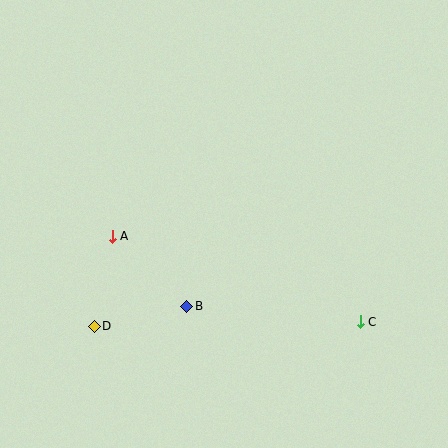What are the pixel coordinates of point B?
Point B is at (187, 306).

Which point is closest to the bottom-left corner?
Point D is closest to the bottom-left corner.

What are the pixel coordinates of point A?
Point A is at (112, 236).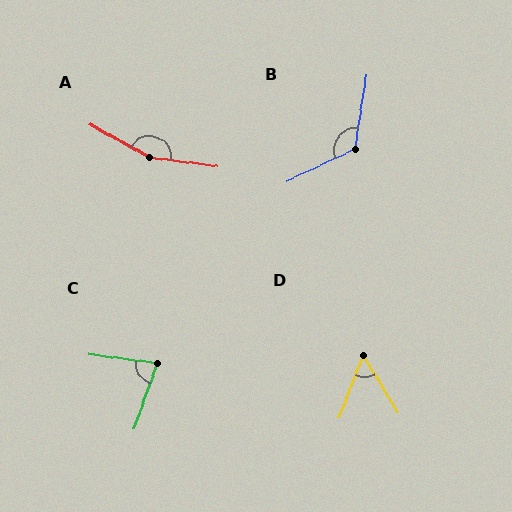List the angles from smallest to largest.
D (52°), C (78°), B (124°), A (158°).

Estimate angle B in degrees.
Approximately 124 degrees.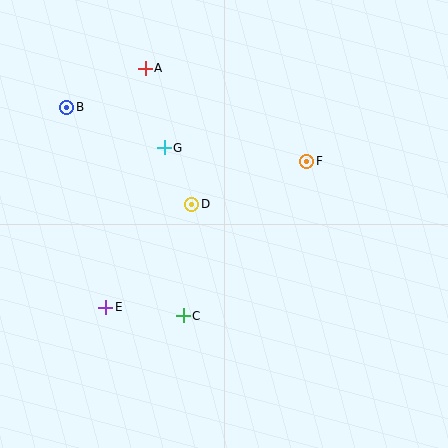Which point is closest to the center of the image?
Point D at (191, 204) is closest to the center.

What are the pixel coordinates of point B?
Point B is at (67, 107).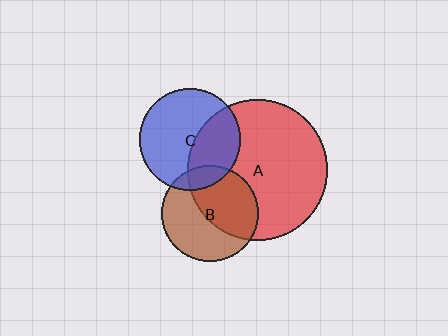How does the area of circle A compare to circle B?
Approximately 2.1 times.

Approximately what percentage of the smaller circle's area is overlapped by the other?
Approximately 50%.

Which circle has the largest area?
Circle A (red).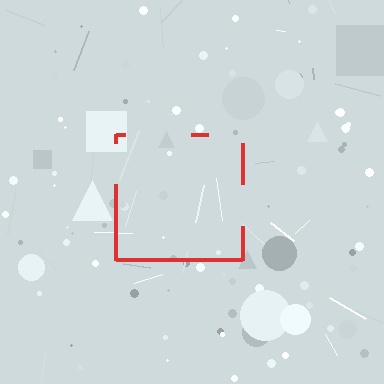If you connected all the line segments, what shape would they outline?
They would outline a square.